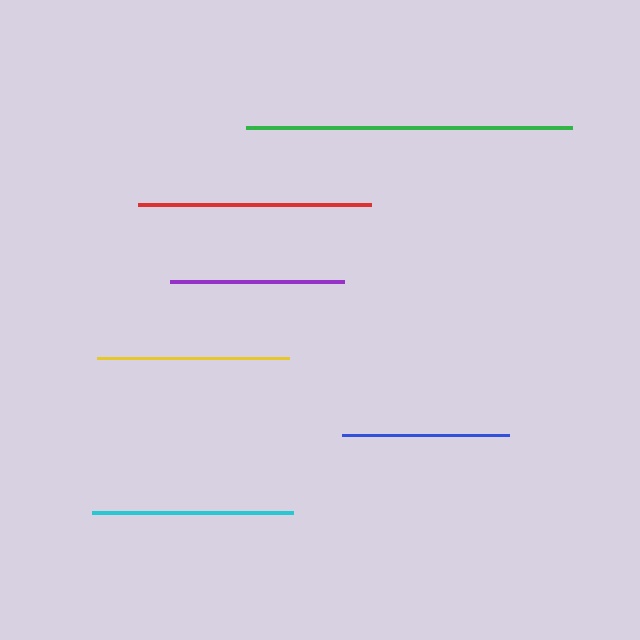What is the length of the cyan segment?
The cyan segment is approximately 201 pixels long.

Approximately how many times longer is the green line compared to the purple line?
The green line is approximately 1.9 times the length of the purple line.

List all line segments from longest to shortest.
From longest to shortest: green, red, cyan, yellow, purple, blue.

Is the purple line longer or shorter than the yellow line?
The yellow line is longer than the purple line.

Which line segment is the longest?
The green line is the longest at approximately 326 pixels.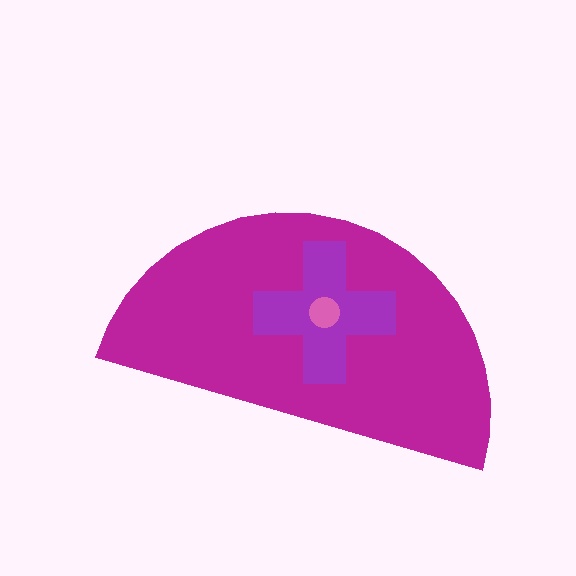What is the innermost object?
The pink circle.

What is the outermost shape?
The magenta semicircle.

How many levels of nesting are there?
3.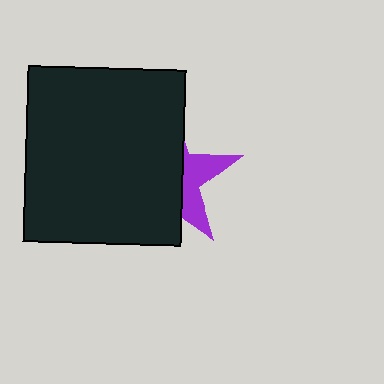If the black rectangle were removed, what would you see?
You would see the complete purple star.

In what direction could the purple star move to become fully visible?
The purple star could move right. That would shift it out from behind the black rectangle entirely.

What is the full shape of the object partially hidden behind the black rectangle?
The partially hidden object is a purple star.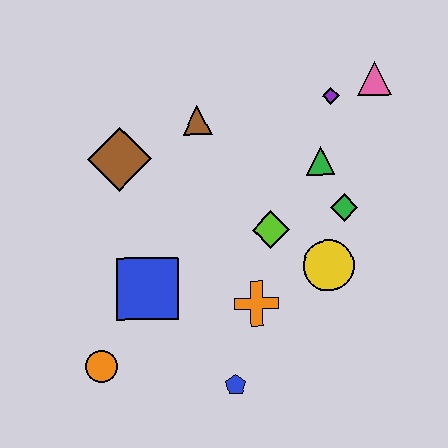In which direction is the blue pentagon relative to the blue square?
The blue pentagon is below the blue square.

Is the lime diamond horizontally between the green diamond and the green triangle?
No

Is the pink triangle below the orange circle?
No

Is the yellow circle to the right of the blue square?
Yes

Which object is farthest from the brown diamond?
The pink triangle is farthest from the brown diamond.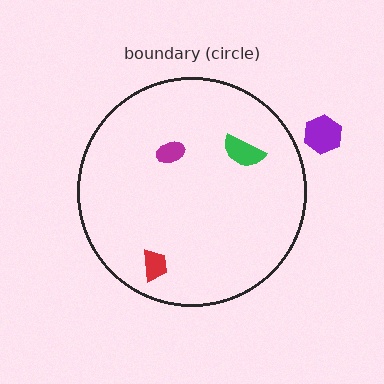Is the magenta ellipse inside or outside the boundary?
Inside.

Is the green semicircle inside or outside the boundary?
Inside.